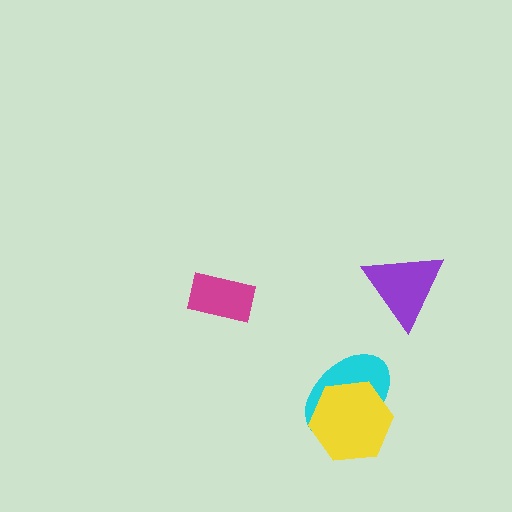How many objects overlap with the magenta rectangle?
0 objects overlap with the magenta rectangle.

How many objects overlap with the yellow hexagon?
1 object overlaps with the yellow hexagon.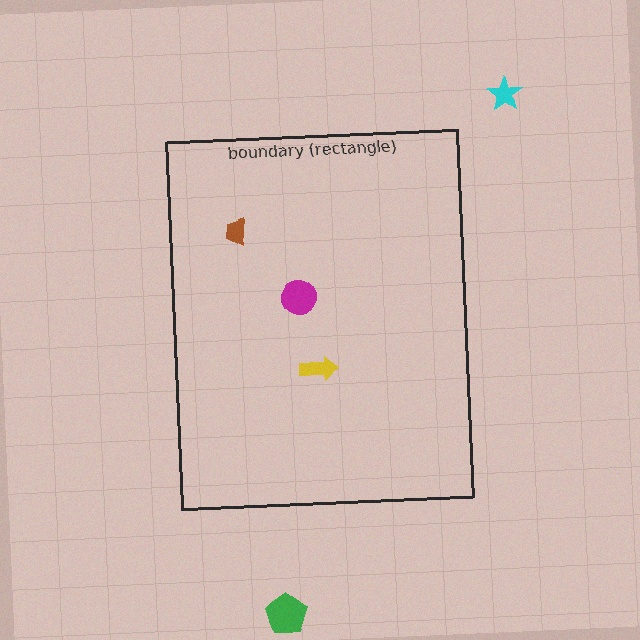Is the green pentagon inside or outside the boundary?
Outside.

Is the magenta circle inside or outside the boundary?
Inside.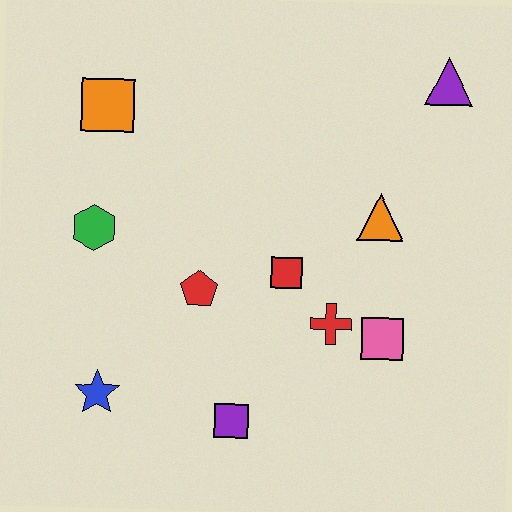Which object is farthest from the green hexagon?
The purple triangle is farthest from the green hexagon.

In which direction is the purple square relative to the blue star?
The purple square is to the right of the blue star.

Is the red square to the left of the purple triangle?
Yes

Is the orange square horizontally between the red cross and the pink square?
No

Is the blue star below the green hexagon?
Yes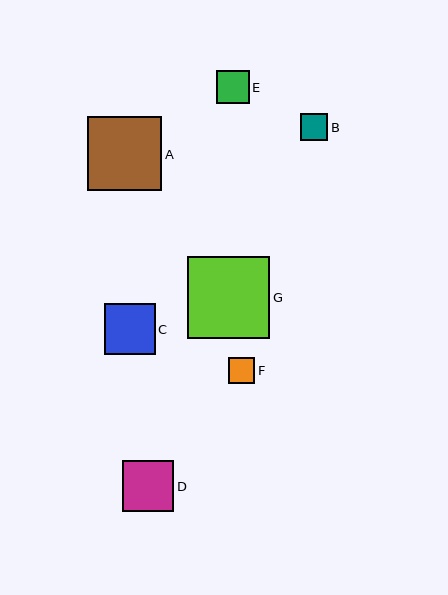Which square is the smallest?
Square F is the smallest with a size of approximately 26 pixels.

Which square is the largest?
Square G is the largest with a size of approximately 82 pixels.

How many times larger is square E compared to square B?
Square E is approximately 1.2 times the size of square B.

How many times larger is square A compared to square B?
Square A is approximately 2.7 times the size of square B.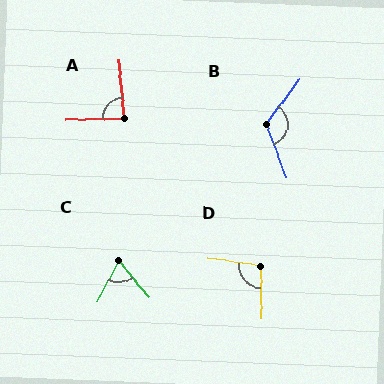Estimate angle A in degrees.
Approximately 86 degrees.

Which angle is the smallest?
C, at approximately 68 degrees.